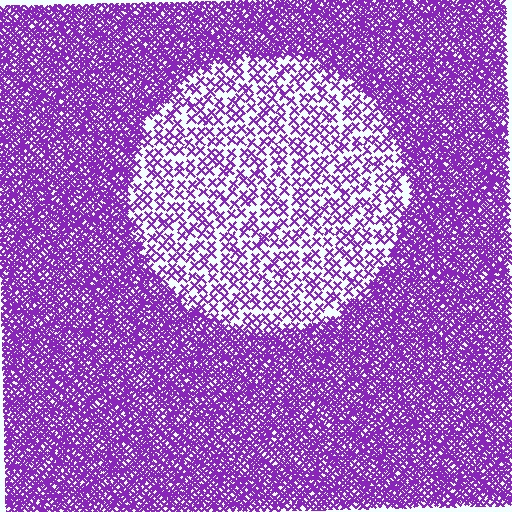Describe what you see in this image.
The image contains small purple elements arranged at two different densities. A circle-shaped region is visible where the elements are less densely packed than the surrounding area.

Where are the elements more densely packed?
The elements are more densely packed outside the circle boundary.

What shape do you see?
I see a circle.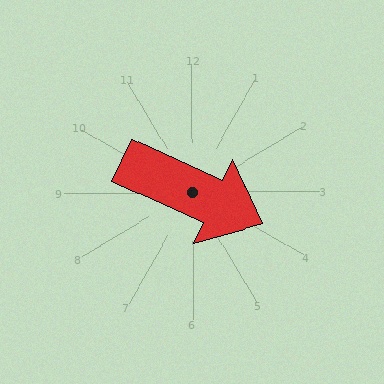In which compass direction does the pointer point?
Southeast.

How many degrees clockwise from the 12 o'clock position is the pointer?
Approximately 115 degrees.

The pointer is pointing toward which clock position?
Roughly 4 o'clock.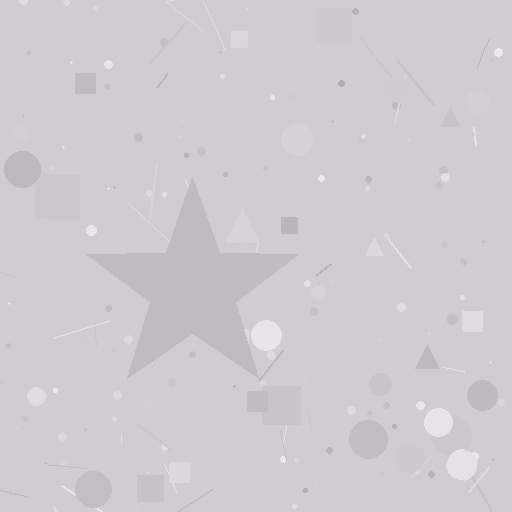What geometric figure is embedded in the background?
A star is embedded in the background.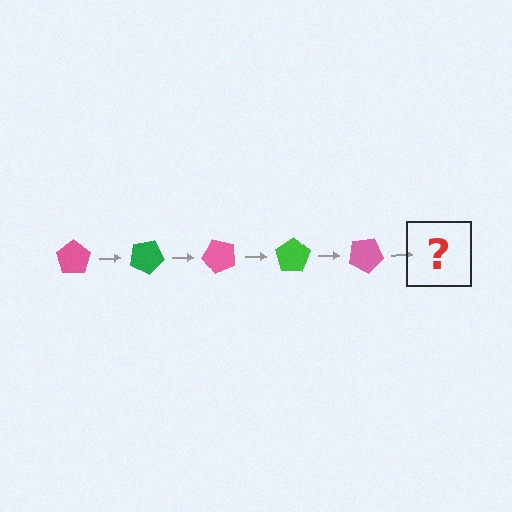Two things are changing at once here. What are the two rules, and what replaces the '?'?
The two rules are that it rotates 25 degrees each step and the color cycles through pink and green. The '?' should be a green pentagon, rotated 125 degrees from the start.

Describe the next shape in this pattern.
It should be a green pentagon, rotated 125 degrees from the start.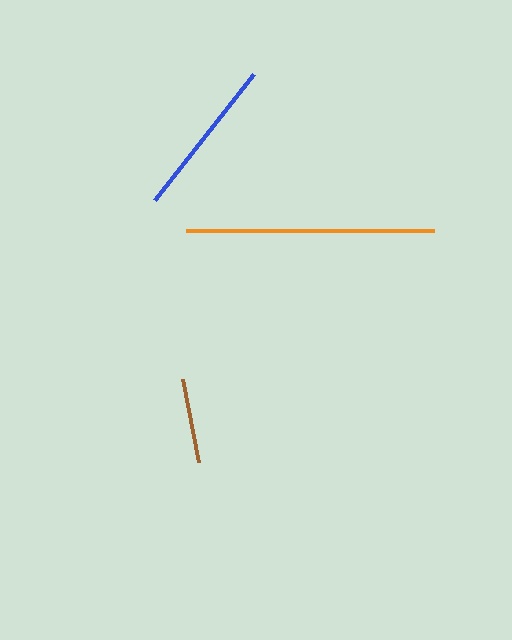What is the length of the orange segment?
The orange segment is approximately 248 pixels long.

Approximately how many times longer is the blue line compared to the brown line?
The blue line is approximately 1.9 times the length of the brown line.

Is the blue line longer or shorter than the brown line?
The blue line is longer than the brown line.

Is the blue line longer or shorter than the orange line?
The orange line is longer than the blue line.